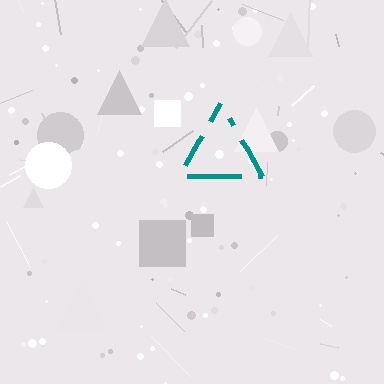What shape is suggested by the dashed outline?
The dashed outline suggests a triangle.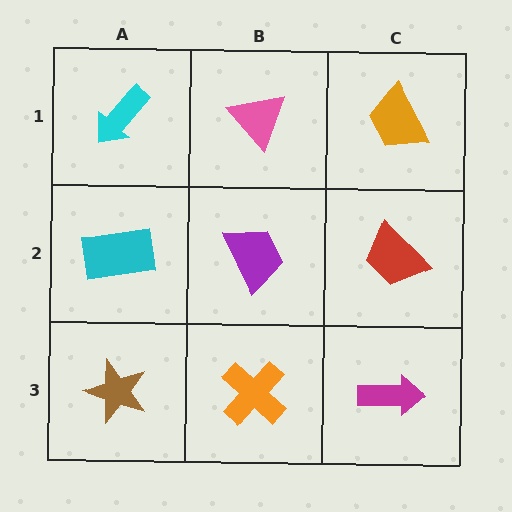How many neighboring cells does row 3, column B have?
3.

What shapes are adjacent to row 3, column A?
A cyan rectangle (row 2, column A), an orange cross (row 3, column B).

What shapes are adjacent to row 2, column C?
An orange trapezoid (row 1, column C), a magenta arrow (row 3, column C), a purple trapezoid (row 2, column B).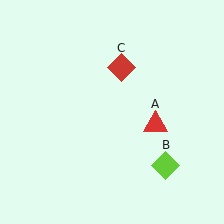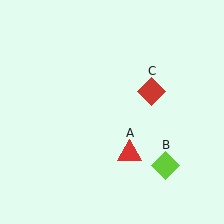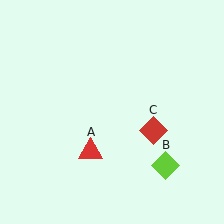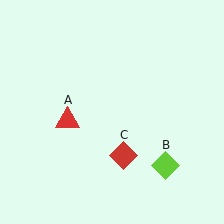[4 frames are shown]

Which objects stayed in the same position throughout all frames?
Lime diamond (object B) remained stationary.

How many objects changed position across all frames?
2 objects changed position: red triangle (object A), red diamond (object C).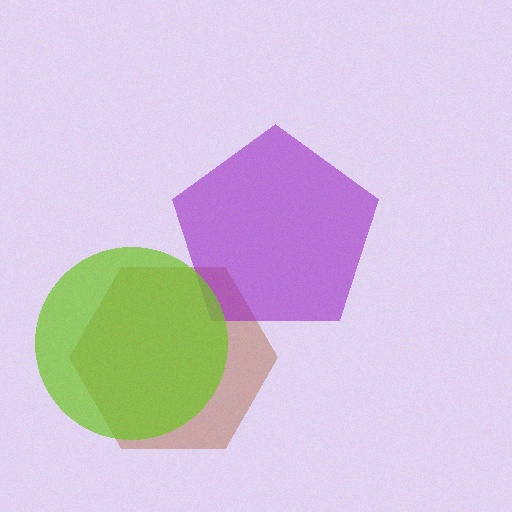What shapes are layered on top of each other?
The layered shapes are: a brown hexagon, a purple pentagon, a lime circle.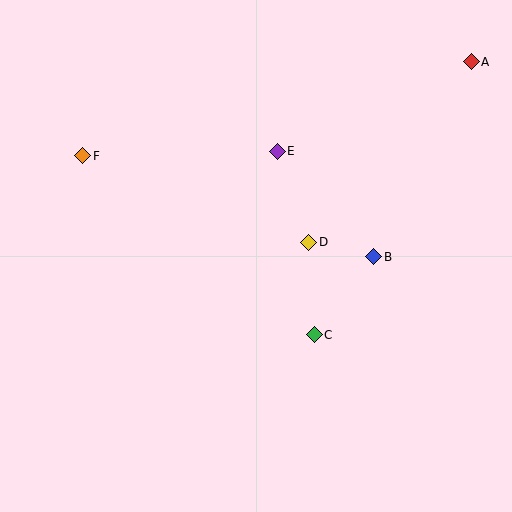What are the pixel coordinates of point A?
Point A is at (471, 62).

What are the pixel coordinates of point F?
Point F is at (83, 156).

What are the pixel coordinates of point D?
Point D is at (309, 242).